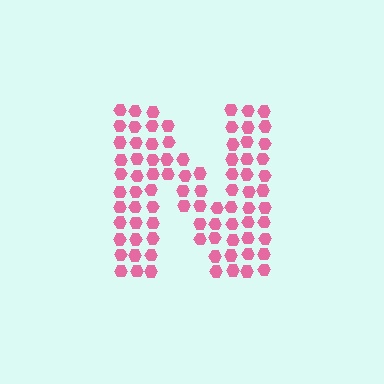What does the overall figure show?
The overall figure shows the letter N.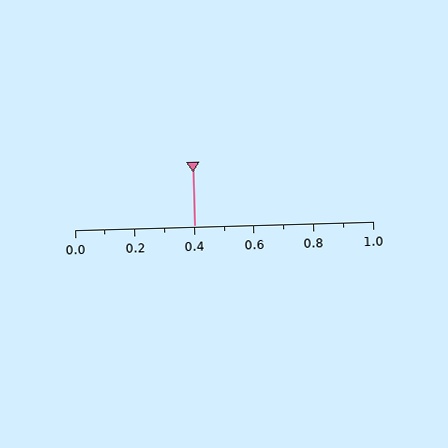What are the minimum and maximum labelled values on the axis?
The axis runs from 0.0 to 1.0.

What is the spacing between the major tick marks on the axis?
The major ticks are spaced 0.2 apart.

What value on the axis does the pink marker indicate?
The marker indicates approximately 0.4.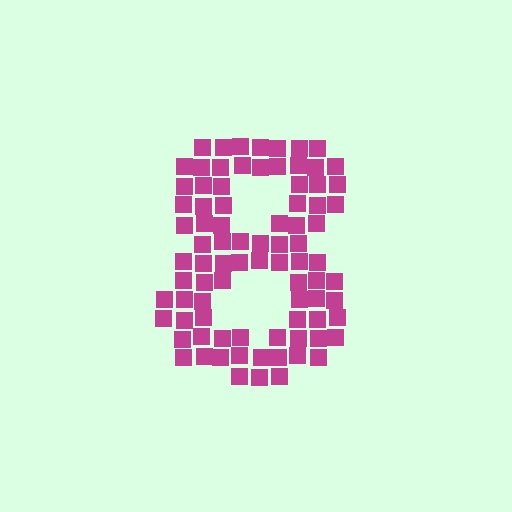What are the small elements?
The small elements are squares.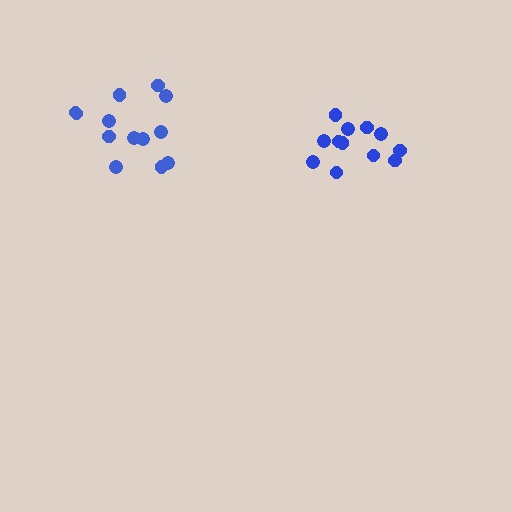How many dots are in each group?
Group 1: 13 dots, Group 2: 12 dots (25 total).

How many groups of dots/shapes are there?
There are 2 groups.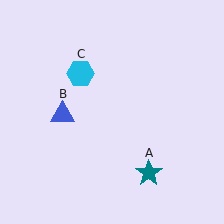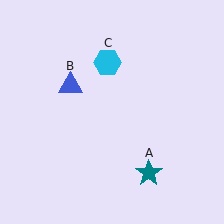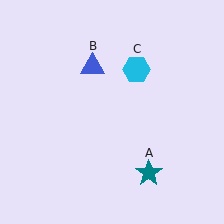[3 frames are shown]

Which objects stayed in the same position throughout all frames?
Teal star (object A) remained stationary.